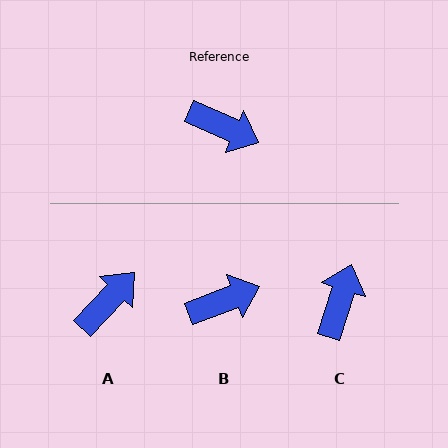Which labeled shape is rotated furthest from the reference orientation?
C, about 97 degrees away.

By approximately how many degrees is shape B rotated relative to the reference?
Approximately 45 degrees counter-clockwise.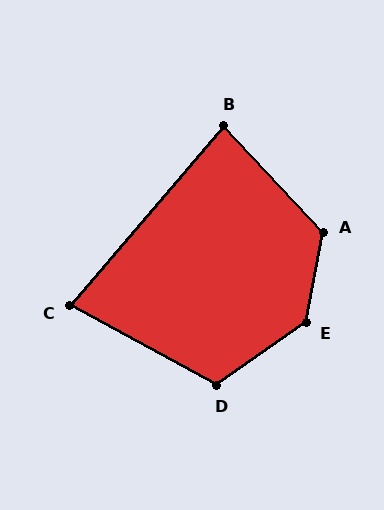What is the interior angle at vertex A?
Approximately 127 degrees (obtuse).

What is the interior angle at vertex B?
Approximately 84 degrees (acute).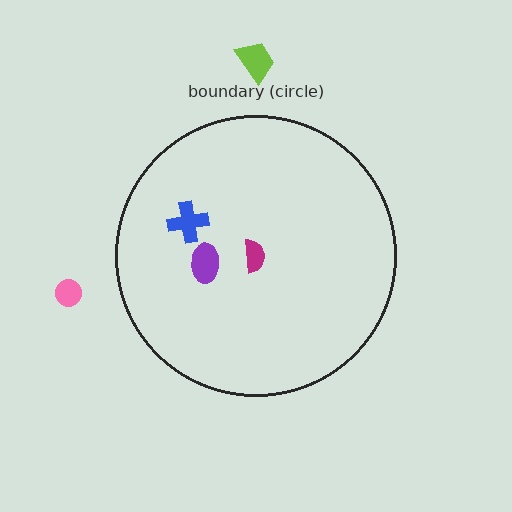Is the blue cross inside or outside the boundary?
Inside.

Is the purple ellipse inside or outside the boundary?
Inside.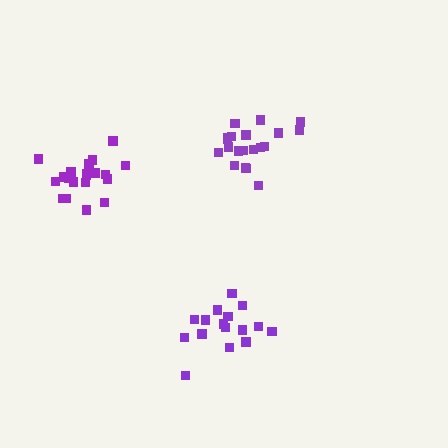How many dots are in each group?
Group 1: 16 dots, Group 2: 20 dots, Group 3: 20 dots (56 total).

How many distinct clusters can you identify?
There are 3 distinct clusters.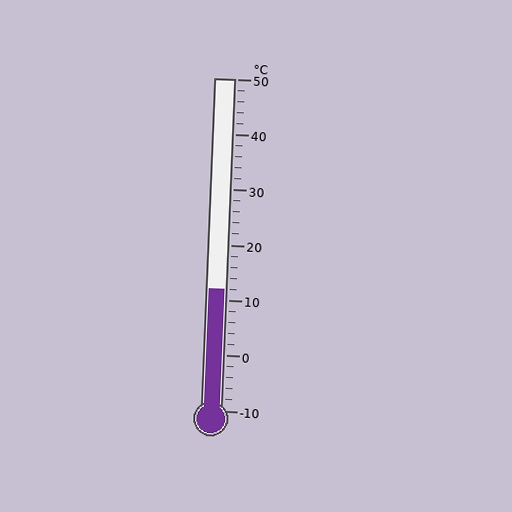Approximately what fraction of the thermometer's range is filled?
The thermometer is filled to approximately 35% of its range.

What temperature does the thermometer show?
The thermometer shows approximately 12°C.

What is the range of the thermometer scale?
The thermometer scale ranges from -10°C to 50°C.